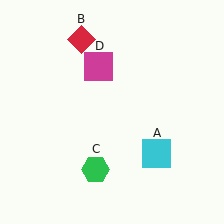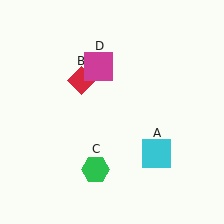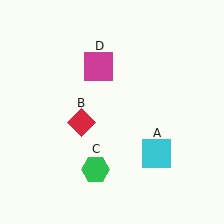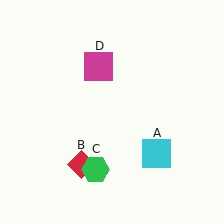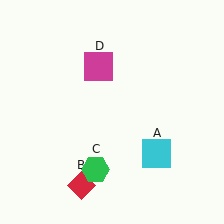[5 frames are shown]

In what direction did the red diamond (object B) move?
The red diamond (object B) moved down.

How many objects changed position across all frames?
1 object changed position: red diamond (object B).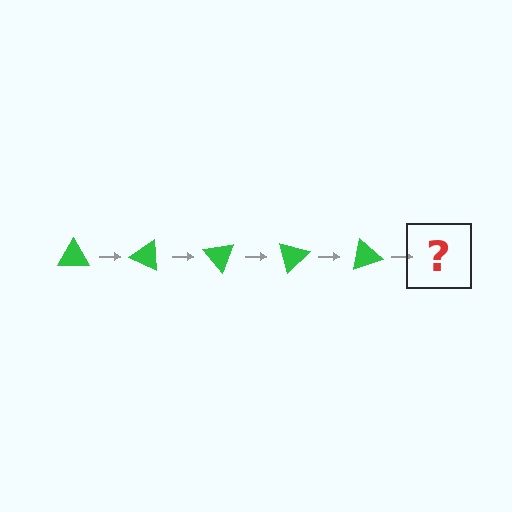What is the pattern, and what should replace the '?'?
The pattern is that the triangle rotates 25 degrees each step. The '?' should be a green triangle rotated 125 degrees.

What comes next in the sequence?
The next element should be a green triangle rotated 125 degrees.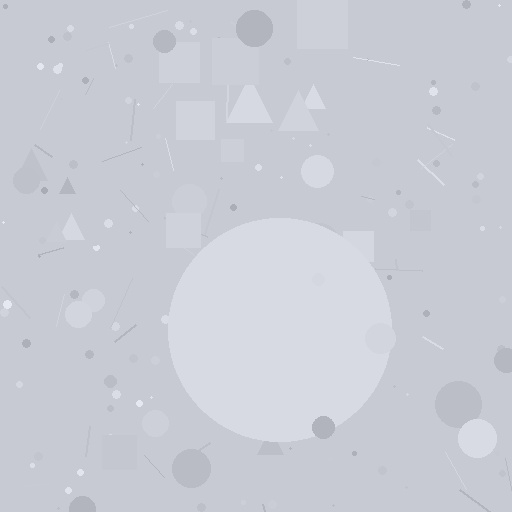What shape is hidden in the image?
A circle is hidden in the image.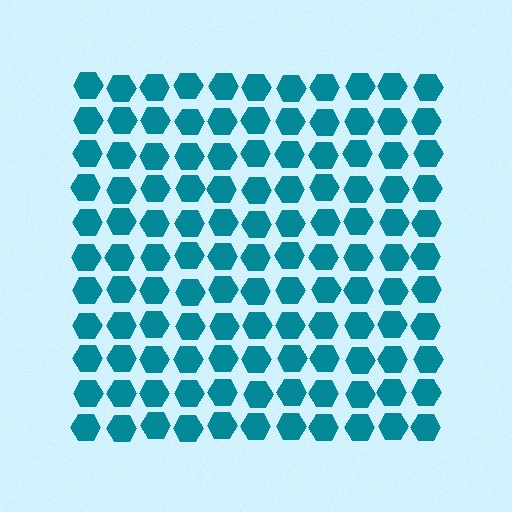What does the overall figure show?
The overall figure shows a square.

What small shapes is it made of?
It is made of small hexagons.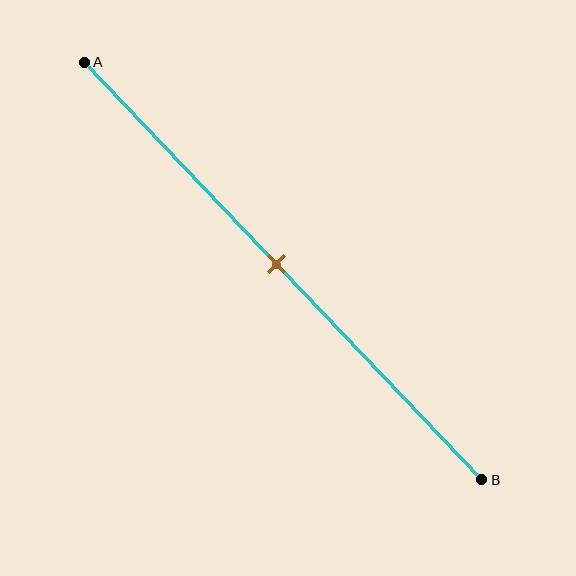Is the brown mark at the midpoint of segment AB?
Yes, the mark is approximately at the midpoint.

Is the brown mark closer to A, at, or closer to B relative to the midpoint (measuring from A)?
The brown mark is approximately at the midpoint of segment AB.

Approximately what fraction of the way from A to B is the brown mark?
The brown mark is approximately 50% of the way from A to B.